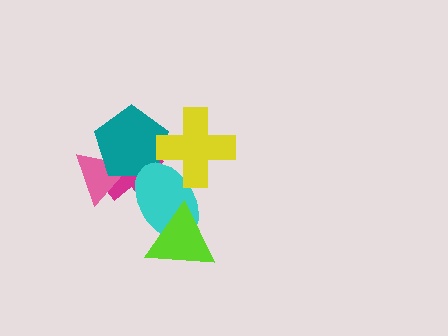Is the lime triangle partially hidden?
No, no other shape covers it.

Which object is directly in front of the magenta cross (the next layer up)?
The pink triangle is directly in front of the magenta cross.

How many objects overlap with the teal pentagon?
4 objects overlap with the teal pentagon.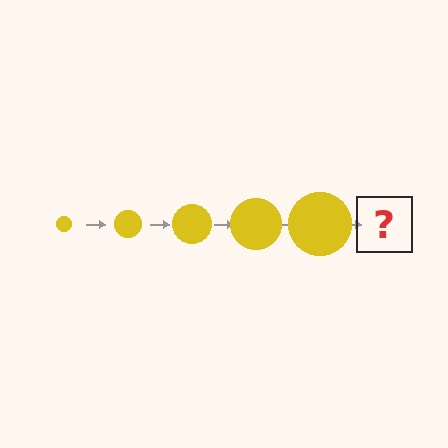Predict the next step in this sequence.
The next step is a yellow circle, larger than the previous one.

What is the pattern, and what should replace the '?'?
The pattern is that the circle gets progressively larger each step. The '?' should be a yellow circle, larger than the previous one.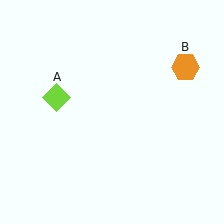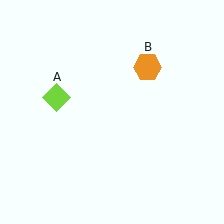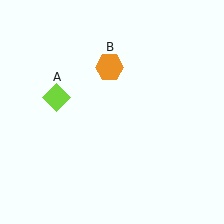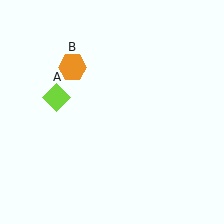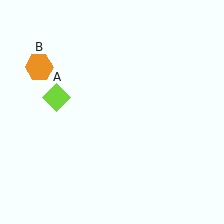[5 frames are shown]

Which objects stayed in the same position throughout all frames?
Lime diamond (object A) remained stationary.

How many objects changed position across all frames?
1 object changed position: orange hexagon (object B).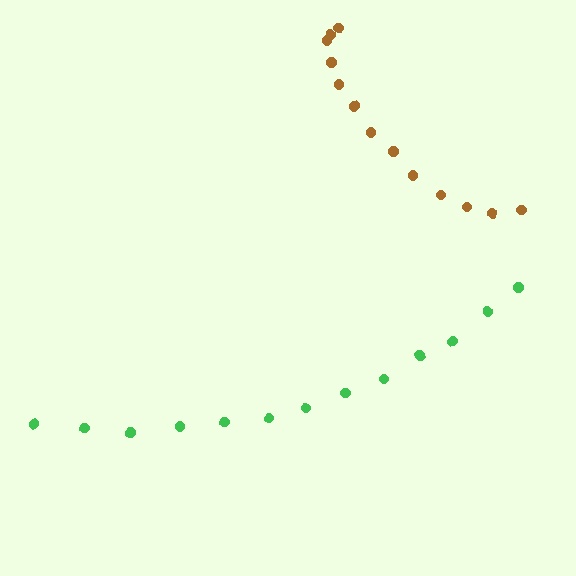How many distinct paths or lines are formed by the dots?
There are 2 distinct paths.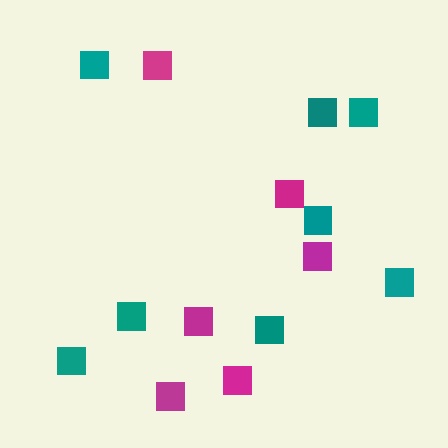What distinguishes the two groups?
There are 2 groups: one group of magenta squares (6) and one group of teal squares (8).